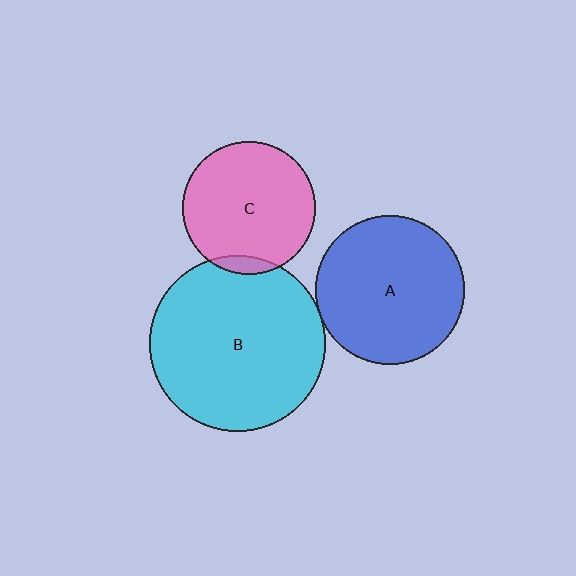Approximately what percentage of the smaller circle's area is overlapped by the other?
Approximately 5%.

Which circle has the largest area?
Circle B (cyan).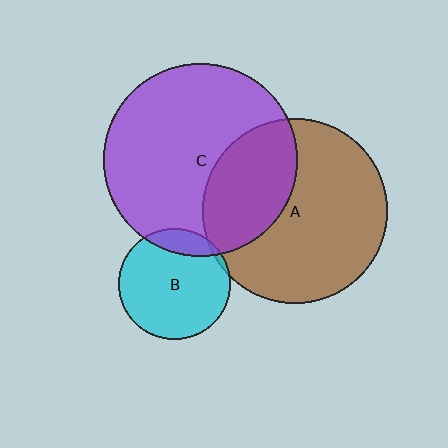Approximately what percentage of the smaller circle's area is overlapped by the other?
Approximately 35%.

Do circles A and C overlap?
Yes.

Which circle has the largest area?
Circle C (purple).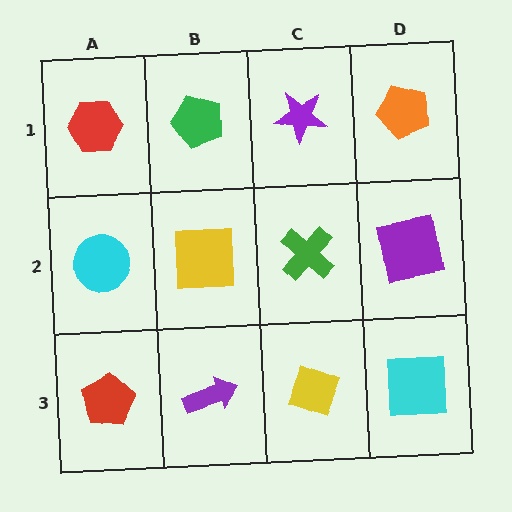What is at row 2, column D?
A purple square.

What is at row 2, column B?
A yellow square.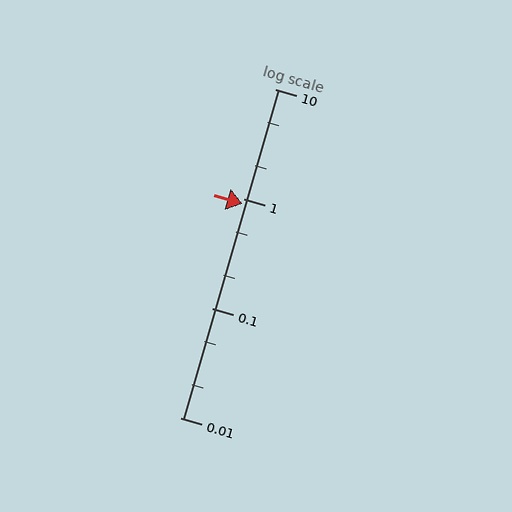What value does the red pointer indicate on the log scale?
The pointer indicates approximately 0.9.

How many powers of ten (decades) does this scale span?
The scale spans 3 decades, from 0.01 to 10.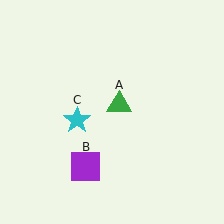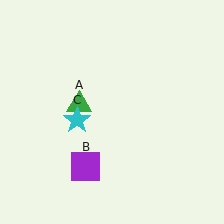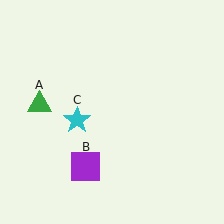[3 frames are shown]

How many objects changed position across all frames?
1 object changed position: green triangle (object A).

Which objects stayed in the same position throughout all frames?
Purple square (object B) and cyan star (object C) remained stationary.